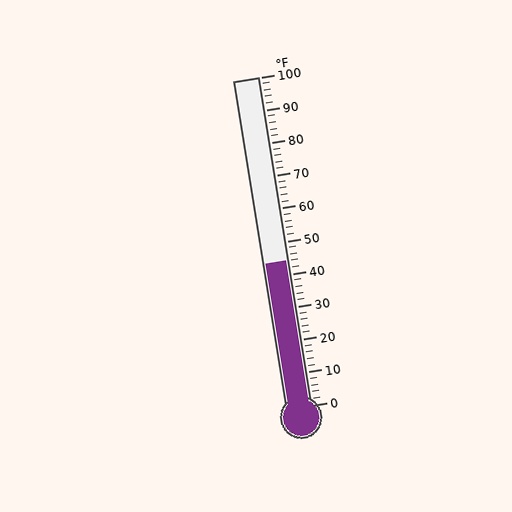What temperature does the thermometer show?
The thermometer shows approximately 44°F.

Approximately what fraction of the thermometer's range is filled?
The thermometer is filled to approximately 45% of its range.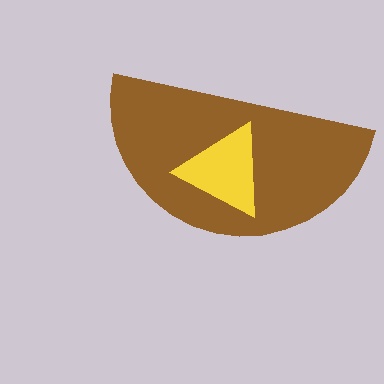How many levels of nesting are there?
2.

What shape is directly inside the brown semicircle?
The yellow triangle.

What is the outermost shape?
The brown semicircle.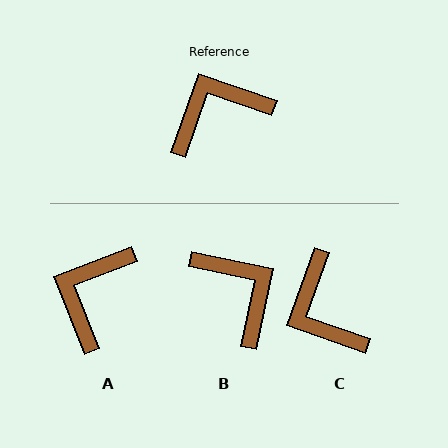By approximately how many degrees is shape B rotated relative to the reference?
Approximately 83 degrees clockwise.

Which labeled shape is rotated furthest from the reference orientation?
C, about 89 degrees away.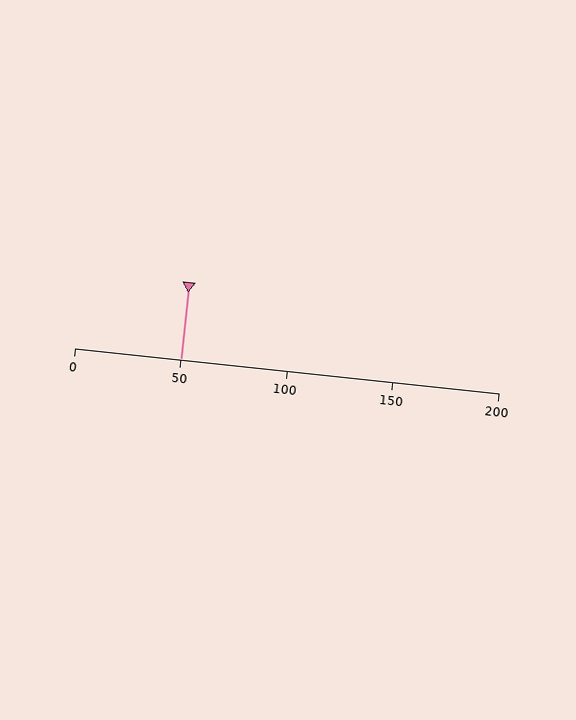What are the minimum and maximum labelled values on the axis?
The axis runs from 0 to 200.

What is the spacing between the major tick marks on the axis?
The major ticks are spaced 50 apart.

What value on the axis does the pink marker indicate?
The marker indicates approximately 50.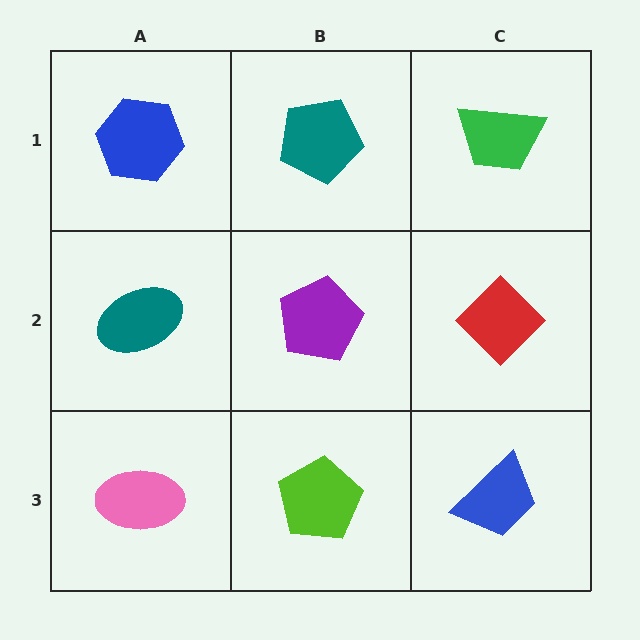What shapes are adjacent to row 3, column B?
A purple pentagon (row 2, column B), a pink ellipse (row 3, column A), a blue trapezoid (row 3, column C).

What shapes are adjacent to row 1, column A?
A teal ellipse (row 2, column A), a teal pentagon (row 1, column B).